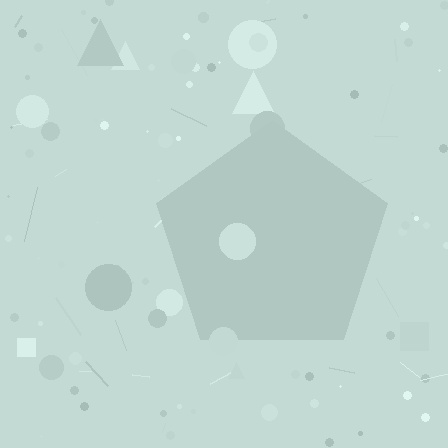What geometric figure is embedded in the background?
A pentagon is embedded in the background.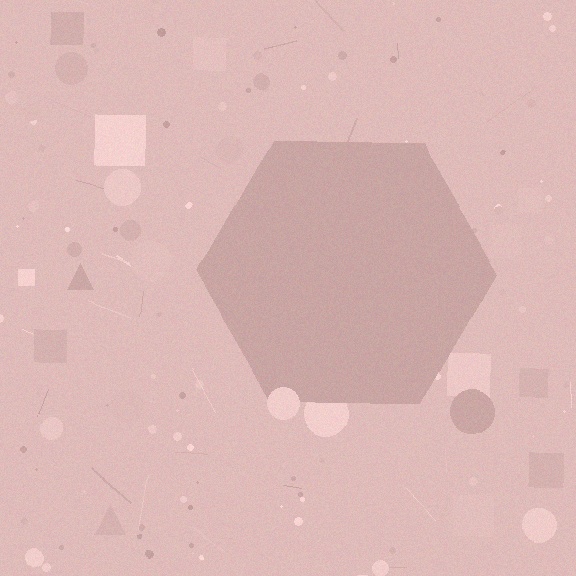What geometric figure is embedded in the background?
A hexagon is embedded in the background.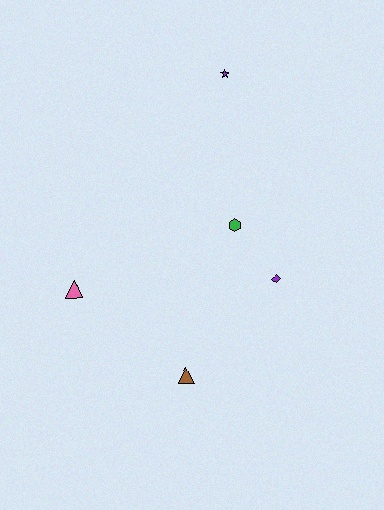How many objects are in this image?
There are 5 objects.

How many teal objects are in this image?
There are no teal objects.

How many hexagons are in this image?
There is 1 hexagon.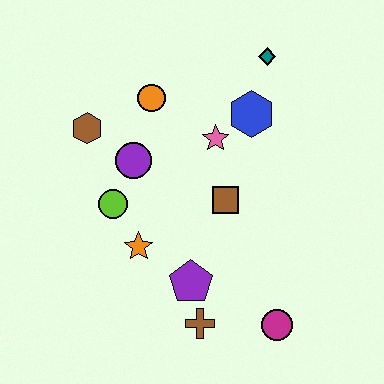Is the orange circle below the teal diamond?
Yes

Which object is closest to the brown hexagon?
The purple circle is closest to the brown hexagon.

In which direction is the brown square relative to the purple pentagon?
The brown square is above the purple pentagon.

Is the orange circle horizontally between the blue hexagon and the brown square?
No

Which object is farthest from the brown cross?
The teal diamond is farthest from the brown cross.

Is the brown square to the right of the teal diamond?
No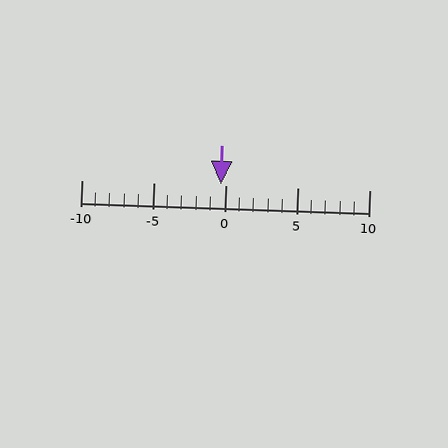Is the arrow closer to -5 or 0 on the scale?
The arrow is closer to 0.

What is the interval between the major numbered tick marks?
The major tick marks are spaced 5 units apart.